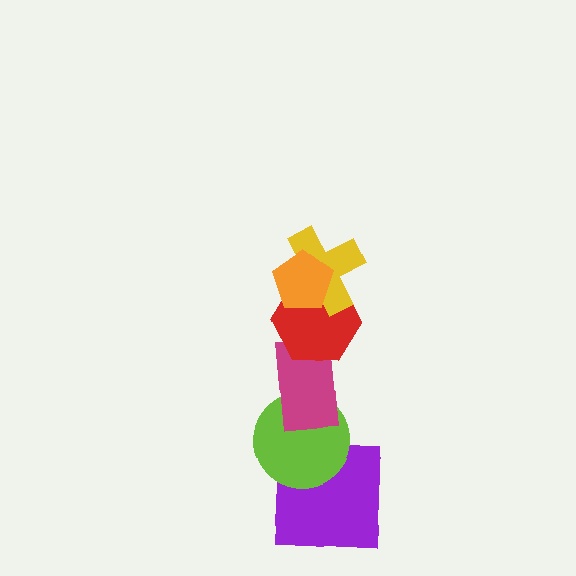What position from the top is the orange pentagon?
The orange pentagon is 1st from the top.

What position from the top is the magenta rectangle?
The magenta rectangle is 4th from the top.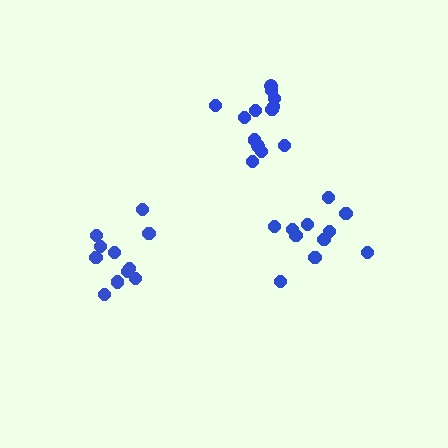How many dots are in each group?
Group 1: 11 dots, Group 2: 11 dots, Group 3: 13 dots (35 total).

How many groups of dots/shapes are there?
There are 3 groups.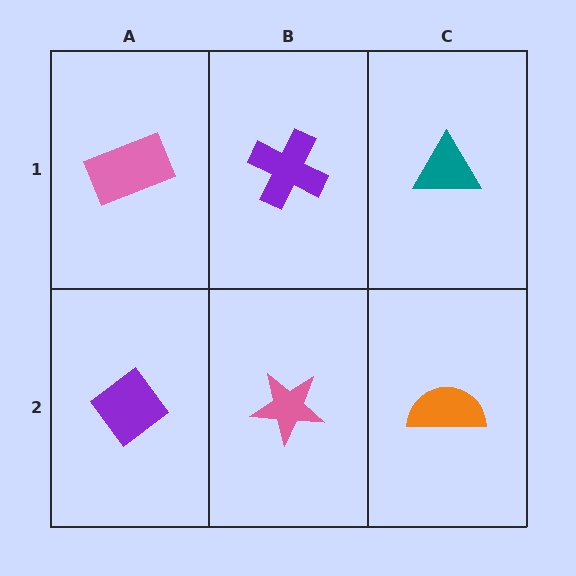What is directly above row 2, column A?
A pink rectangle.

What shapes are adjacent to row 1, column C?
An orange semicircle (row 2, column C), a purple cross (row 1, column B).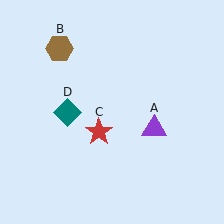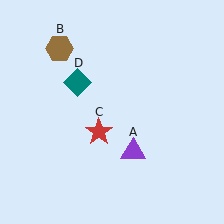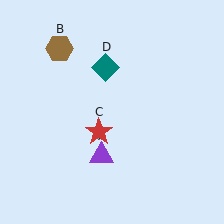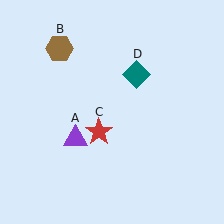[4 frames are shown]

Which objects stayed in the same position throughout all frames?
Brown hexagon (object B) and red star (object C) remained stationary.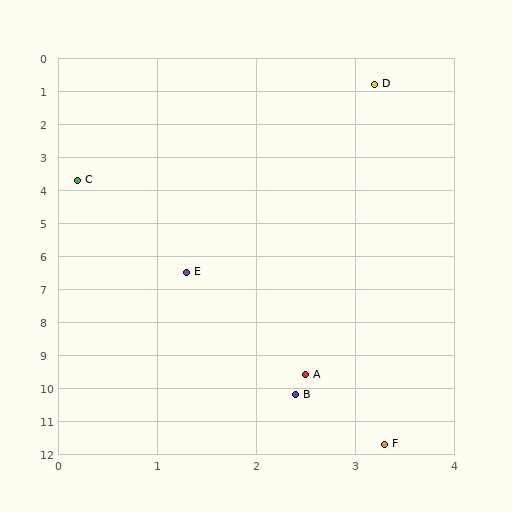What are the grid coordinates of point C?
Point C is at approximately (0.2, 3.7).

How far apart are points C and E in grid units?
Points C and E are about 3.0 grid units apart.